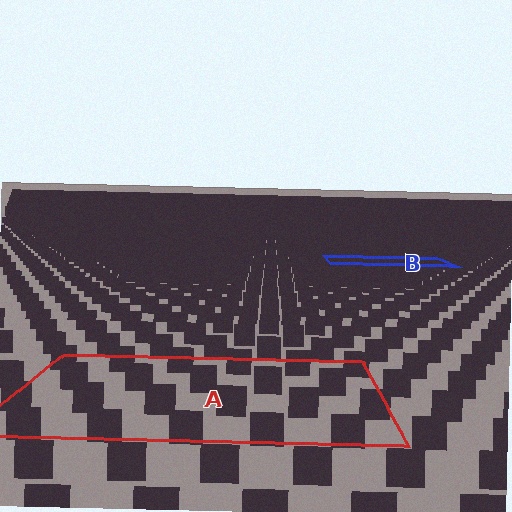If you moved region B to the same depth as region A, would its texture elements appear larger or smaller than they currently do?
They would appear larger. At a closer depth, the same texture elements are projected at a bigger on-screen size.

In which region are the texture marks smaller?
The texture marks are smaller in region B, because it is farther away.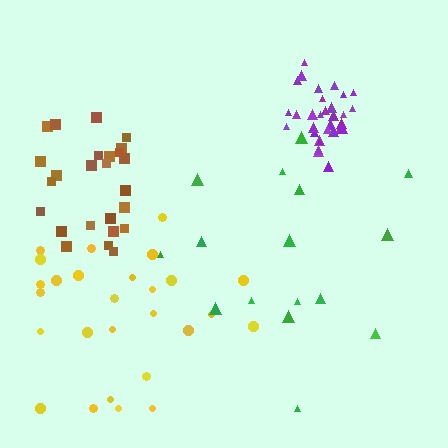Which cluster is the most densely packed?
Purple.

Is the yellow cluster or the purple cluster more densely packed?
Purple.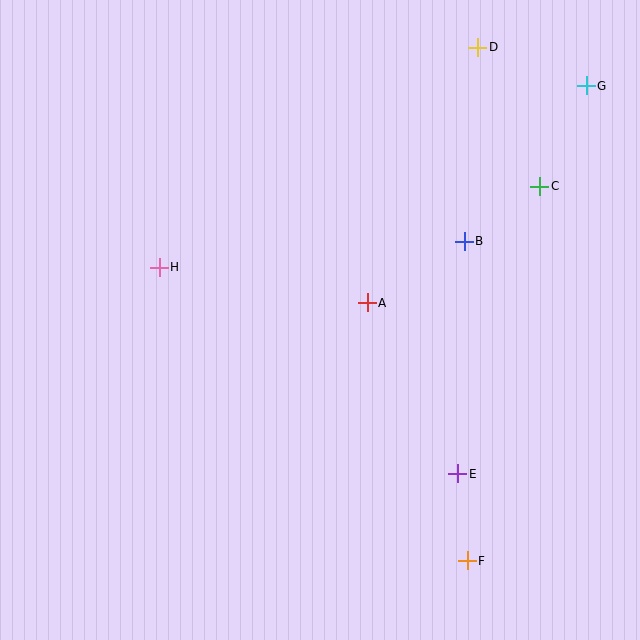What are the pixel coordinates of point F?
Point F is at (467, 561).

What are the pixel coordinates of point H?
Point H is at (159, 267).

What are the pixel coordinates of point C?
Point C is at (540, 186).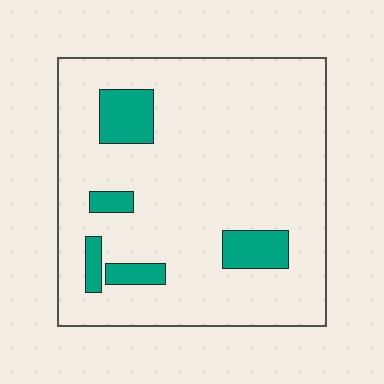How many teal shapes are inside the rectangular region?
5.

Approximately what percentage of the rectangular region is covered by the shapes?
Approximately 10%.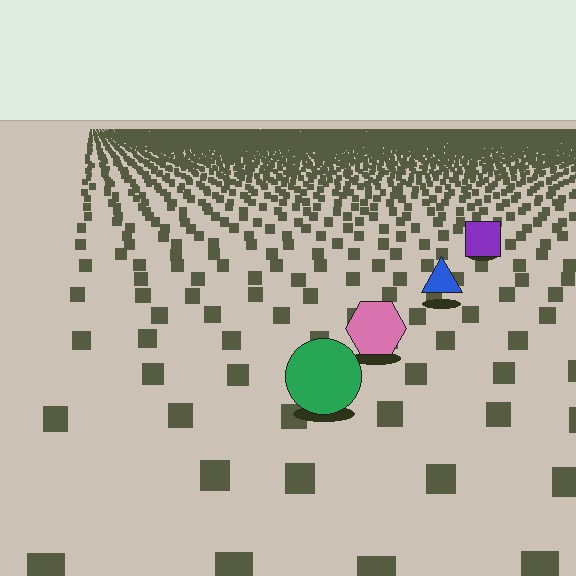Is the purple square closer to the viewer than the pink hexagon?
No. The pink hexagon is closer — you can tell from the texture gradient: the ground texture is coarser near it.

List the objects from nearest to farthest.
From nearest to farthest: the green circle, the pink hexagon, the blue triangle, the purple square.